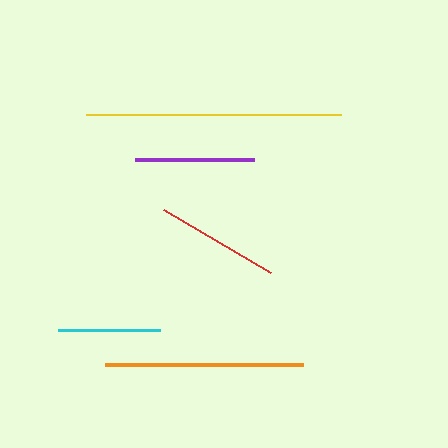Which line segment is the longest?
The yellow line is the longest at approximately 254 pixels.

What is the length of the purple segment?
The purple segment is approximately 119 pixels long.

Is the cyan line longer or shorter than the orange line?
The orange line is longer than the cyan line.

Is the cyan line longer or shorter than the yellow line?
The yellow line is longer than the cyan line.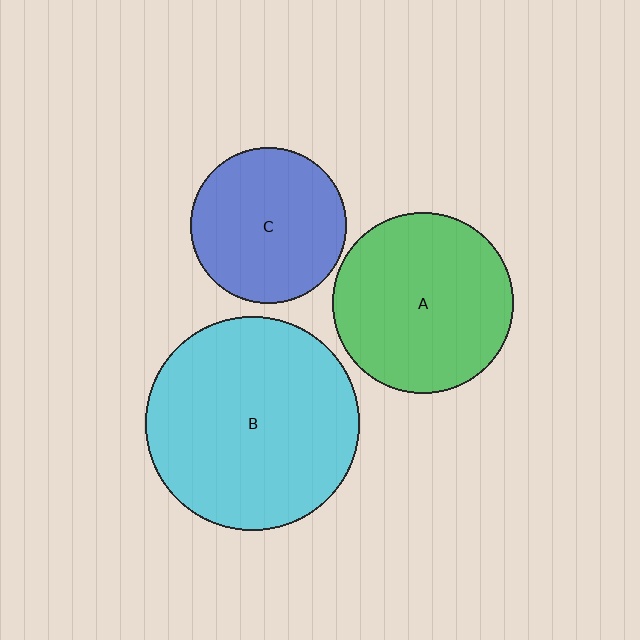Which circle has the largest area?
Circle B (cyan).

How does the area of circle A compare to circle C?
Approximately 1.3 times.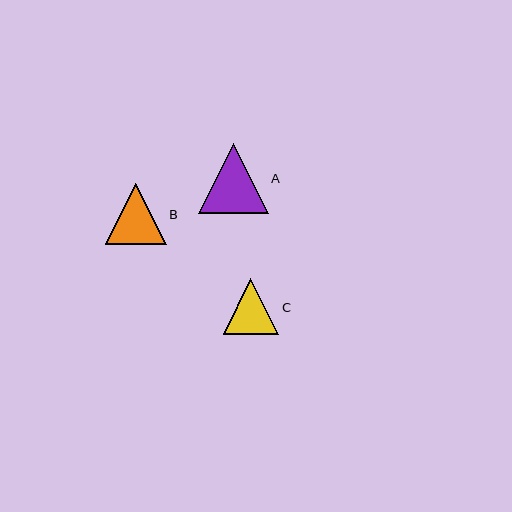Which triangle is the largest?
Triangle A is the largest with a size of approximately 70 pixels.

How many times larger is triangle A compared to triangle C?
Triangle A is approximately 1.3 times the size of triangle C.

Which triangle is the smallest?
Triangle C is the smallest with a size of approximately 56 pixels.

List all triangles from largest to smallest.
From largest to smallest: A, B, C.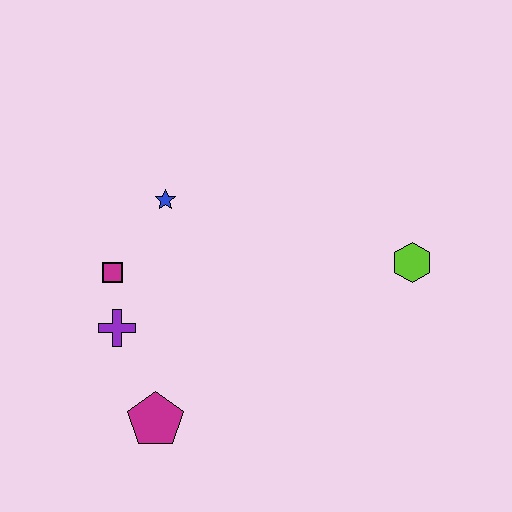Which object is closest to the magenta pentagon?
The purple cross is closest to the magenta pentagon.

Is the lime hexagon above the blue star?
No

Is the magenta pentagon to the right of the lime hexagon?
No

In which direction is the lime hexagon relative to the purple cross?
The lime hexagon is to the right of the purple cross.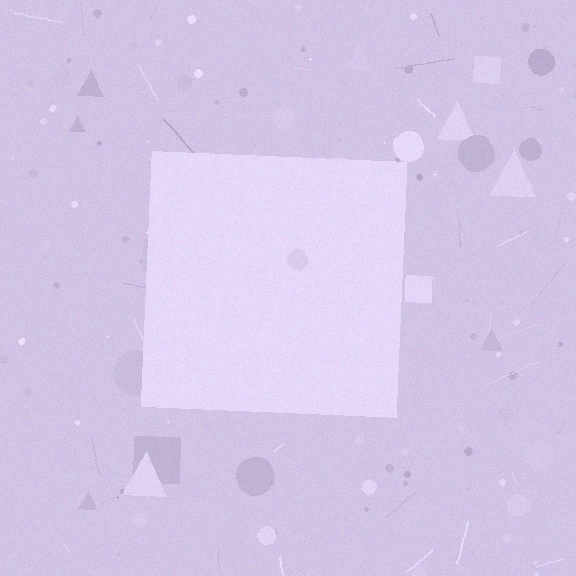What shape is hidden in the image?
A square is hidden in the image.